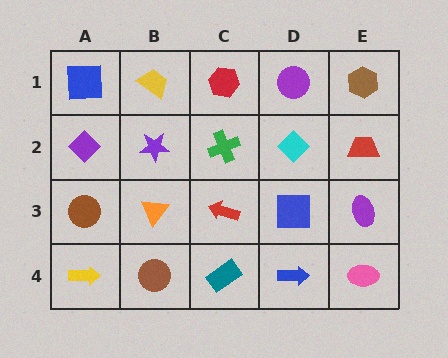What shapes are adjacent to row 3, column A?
A purple diamond (row 2, column A), a yellow arrow (row 4, column A), an orange triangle (row 3, column B).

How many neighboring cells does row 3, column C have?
4.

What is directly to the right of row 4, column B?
A teal rectangle.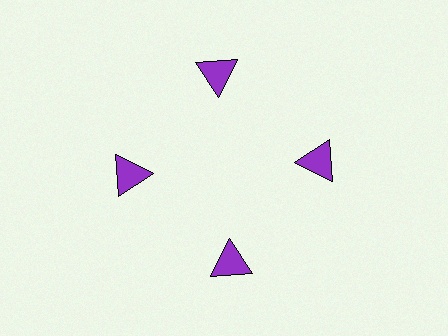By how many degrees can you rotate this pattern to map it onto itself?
The pattern maps onto itself every 90 degrees of rotation.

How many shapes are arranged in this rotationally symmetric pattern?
There are 4 shapes, arranged in 4 groups of 1.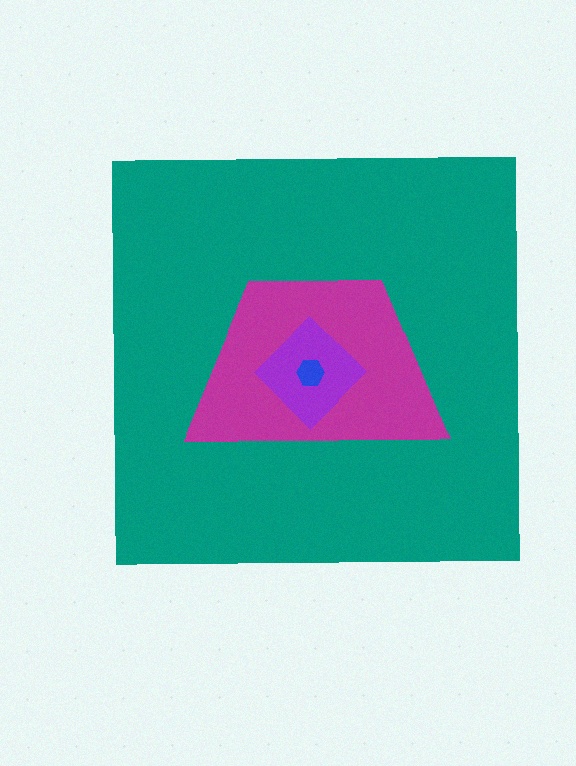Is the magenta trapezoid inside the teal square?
Yes.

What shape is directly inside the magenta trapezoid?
The purple diamond.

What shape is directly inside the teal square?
The magenta trapezoid.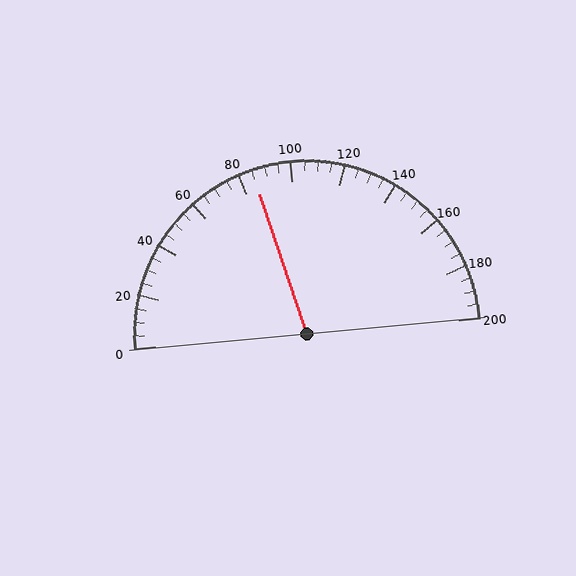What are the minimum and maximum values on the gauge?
The gauge ranges from 0 to 200.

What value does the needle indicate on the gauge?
The needle indicates approximately 85.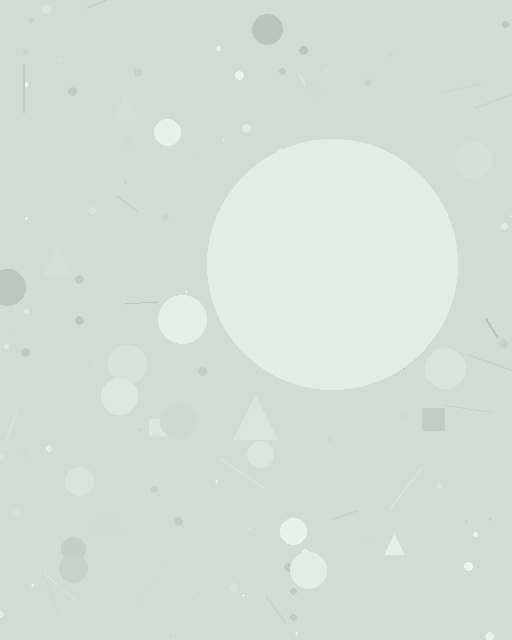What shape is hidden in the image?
A circle is hidden in the image.